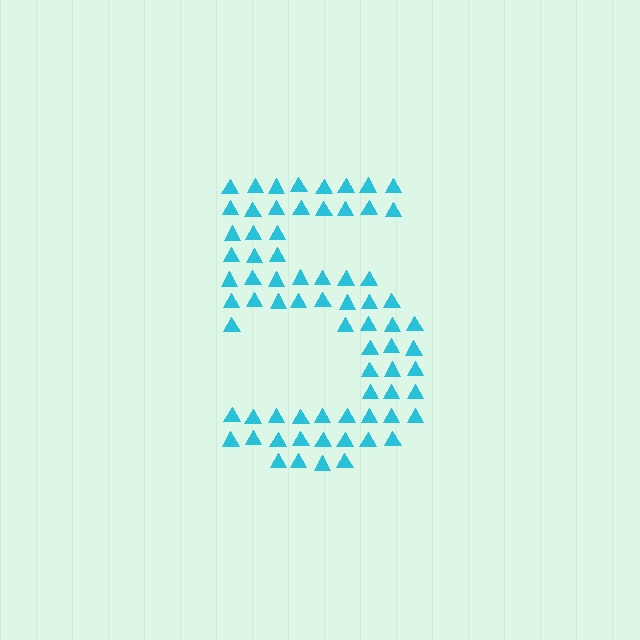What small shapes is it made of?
It is made of small triangles.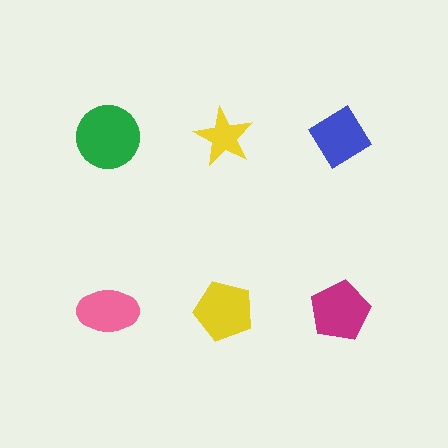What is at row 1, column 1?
A green circle.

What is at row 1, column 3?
A blue diamond.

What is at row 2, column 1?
A pink ellipse.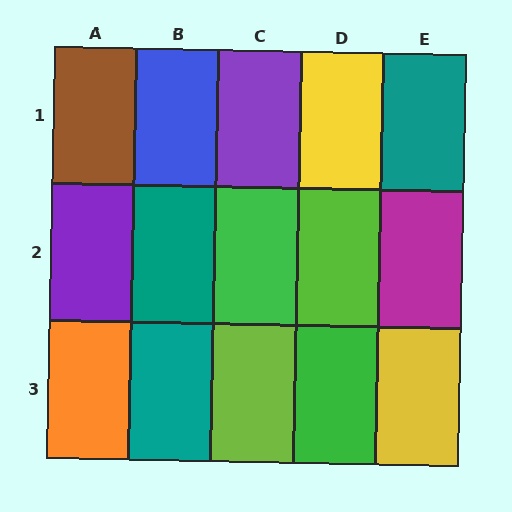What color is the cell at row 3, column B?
Teal.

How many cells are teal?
3 cells are teal.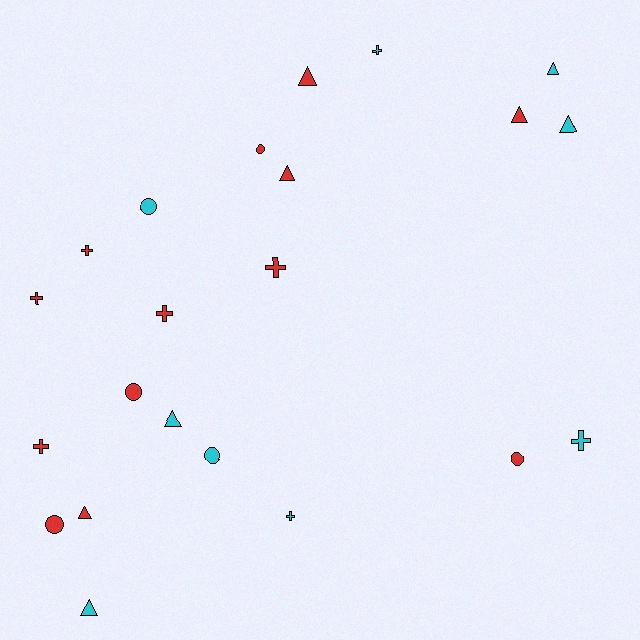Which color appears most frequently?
Red, with 13 objects.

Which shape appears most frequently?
Triangle, with 8 objects.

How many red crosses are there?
There are 5 red crosses.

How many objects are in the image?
There are 22 objects.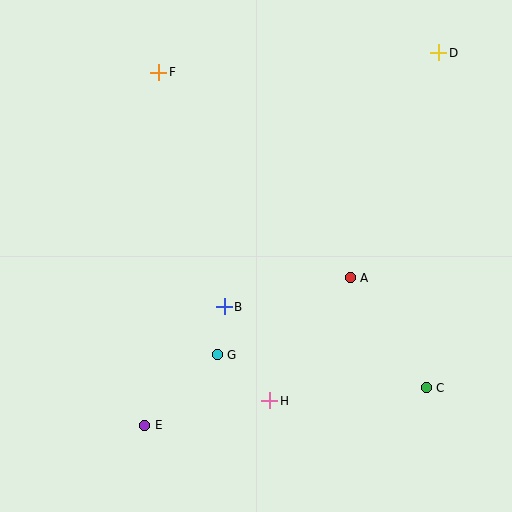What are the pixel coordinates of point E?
Point E is at (145, 425).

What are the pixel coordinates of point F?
Point F is at (159, 72).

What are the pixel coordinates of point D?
Point D is at (438, 53).